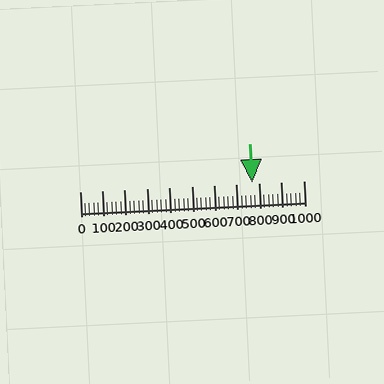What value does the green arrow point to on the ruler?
The green arrow points to approximately 768.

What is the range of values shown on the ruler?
The ruler shows values from 0 to 1000.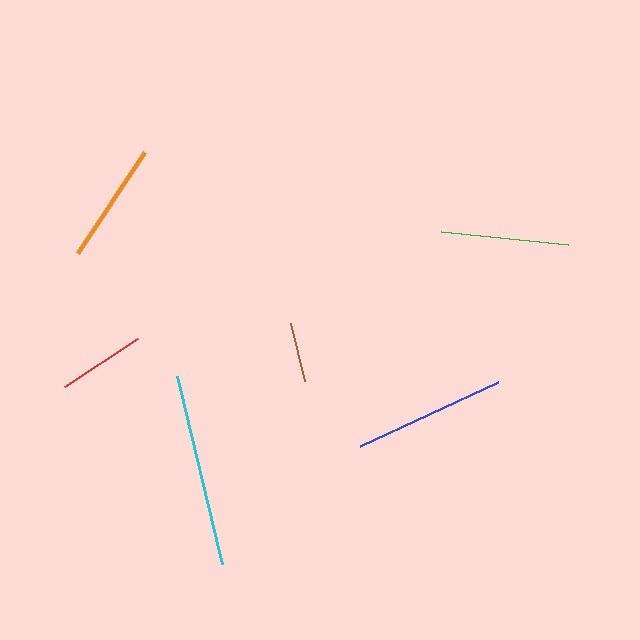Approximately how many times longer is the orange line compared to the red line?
The orange line is approximately 1.4 times the length of the red line.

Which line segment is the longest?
The cyan line is the longest at approximately 193 pixels.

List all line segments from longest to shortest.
From longest to shortest: cyan, blue, green, orange, red, brown.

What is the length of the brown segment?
The brown segment is approximately 60 pixels long.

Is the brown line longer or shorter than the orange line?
The orange line is longer than the brown line.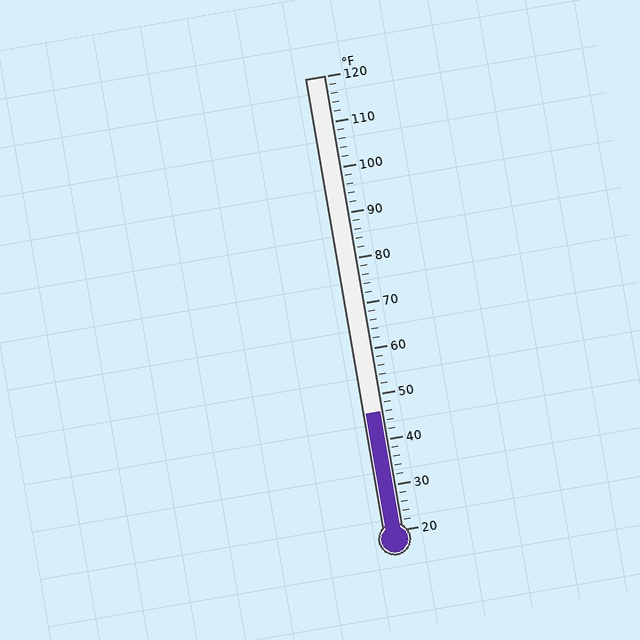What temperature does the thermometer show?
The thermometer shows approximately 46°F.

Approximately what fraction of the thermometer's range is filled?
The thermometer is filled to approximately 25% of its range.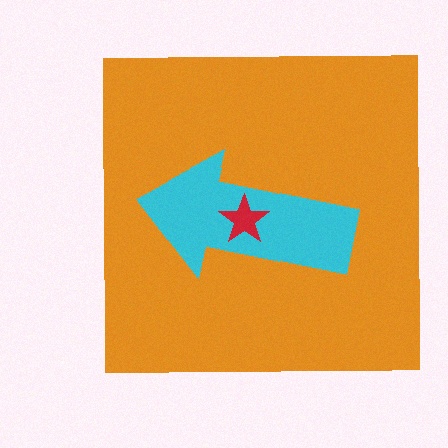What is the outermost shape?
The orange square.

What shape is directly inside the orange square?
The cyan arrow.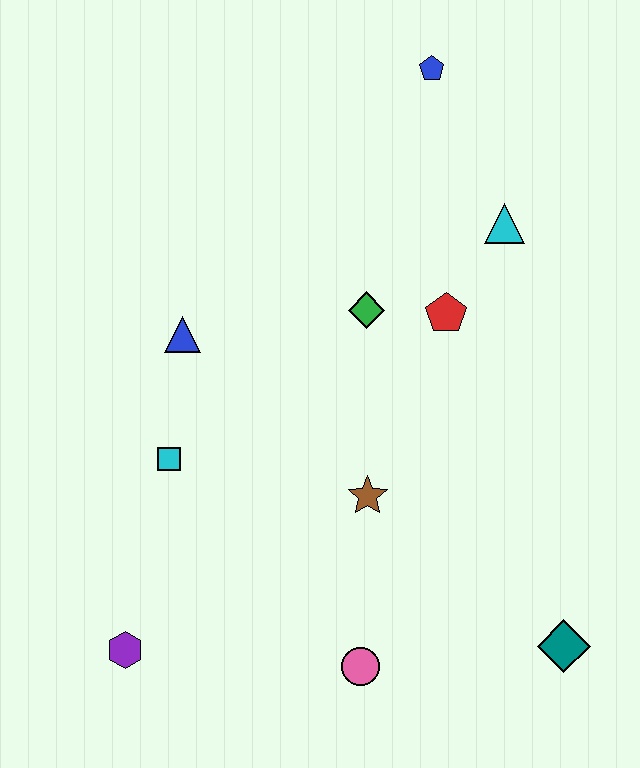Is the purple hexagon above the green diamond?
No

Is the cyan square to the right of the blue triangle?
No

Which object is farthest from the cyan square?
The blue pentagon is farthest from the cyan square.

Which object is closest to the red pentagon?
The green diamond is closest to the red pentagon.